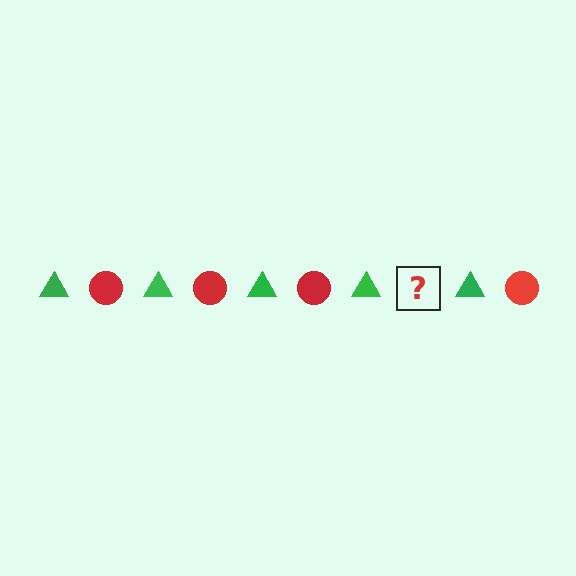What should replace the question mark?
The question mark should be replaced with a red circle.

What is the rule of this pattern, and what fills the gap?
The rule is that the pattern alternates between green triangle and red circle. The gap should be filled with a red circle.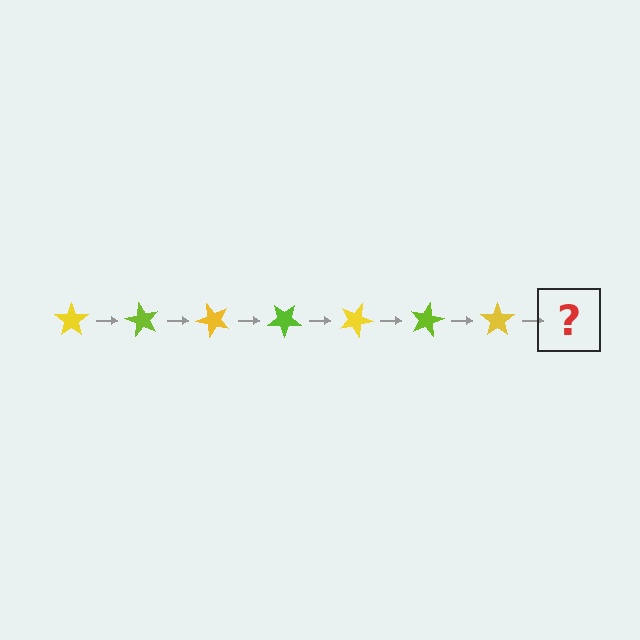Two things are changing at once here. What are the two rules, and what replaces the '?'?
The two rules are that it rotates 60 degrees each step and the color cycles through yellow and lime. The '?' should be a lime star, rotated 420 degrees from the start.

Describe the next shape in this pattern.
It should be a lime star, rotated 420 degrees from the start.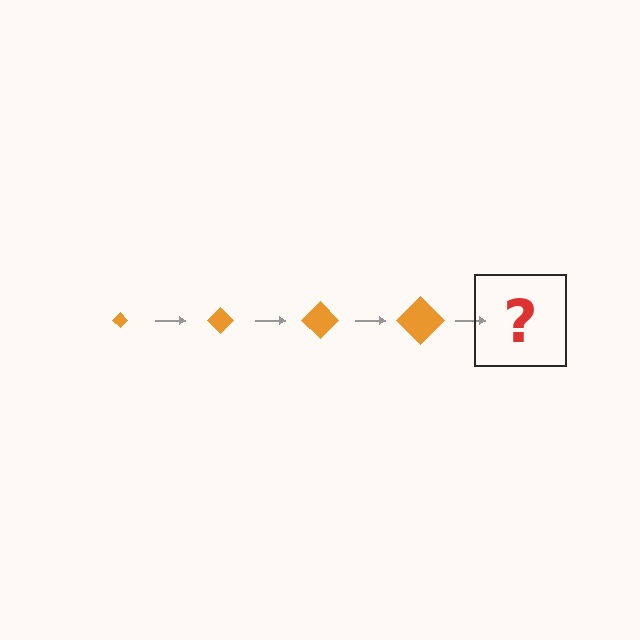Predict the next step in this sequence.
The next step is an orange diamond, larger than the previous one.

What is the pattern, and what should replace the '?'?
The pattern is that the diamond gets progressively larger each step. The '?' should be an orange diamond, larger than the previous one.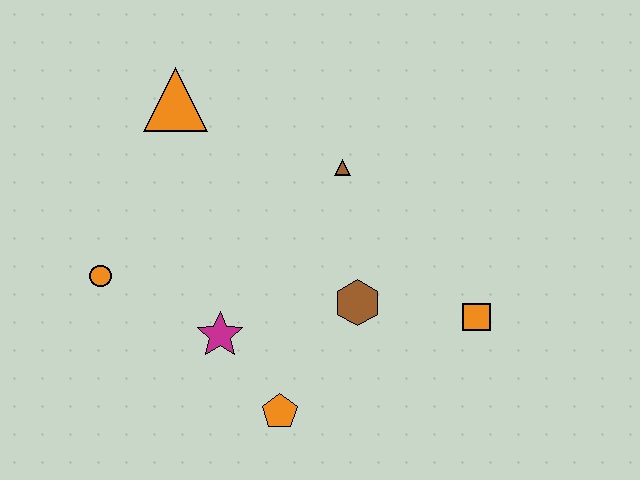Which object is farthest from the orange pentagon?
The orange triangle is farthest from the orange pentagon.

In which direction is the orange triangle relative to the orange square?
The orange triangle is to the left of the orange square.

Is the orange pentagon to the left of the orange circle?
No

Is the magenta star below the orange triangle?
Yes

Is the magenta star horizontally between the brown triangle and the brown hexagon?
No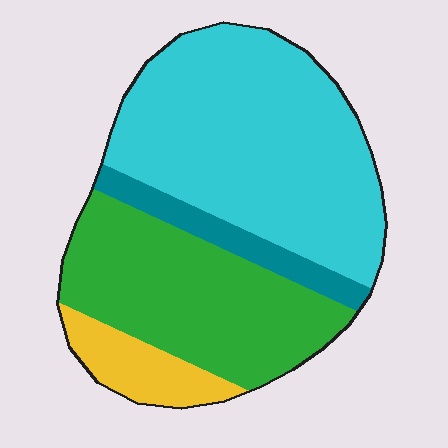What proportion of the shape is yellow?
Yellow takes up less than a sixth of the shape.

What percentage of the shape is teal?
Teal takes up about one tenth (1/10) of the shape.